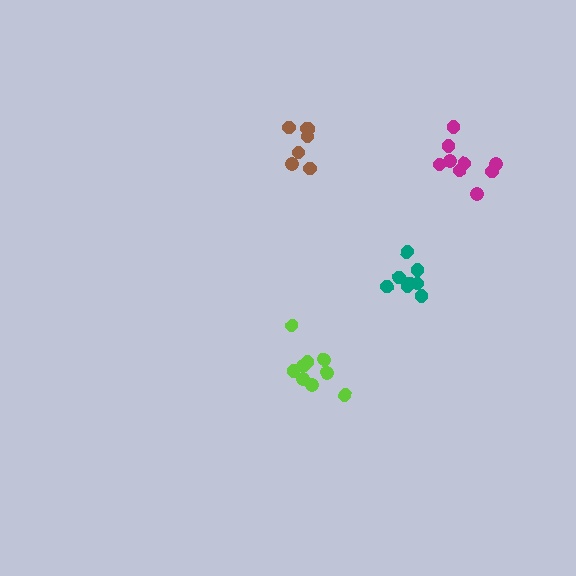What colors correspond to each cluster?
The clusters are colored: brown, lime, teal, magenta.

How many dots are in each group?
Group 1: 7 dots, Group 2: 9 dots, Group 3: 9 dots, Group 4: 9 dots (34 total).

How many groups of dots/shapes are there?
There are 4 groups.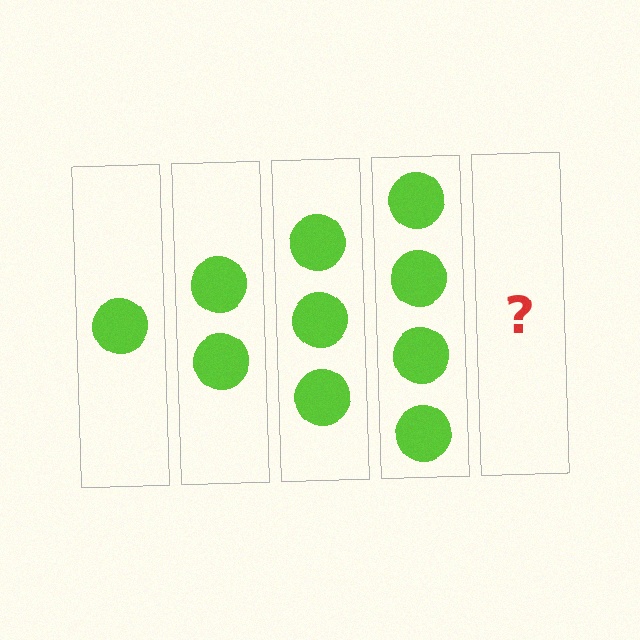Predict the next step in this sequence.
The next step is 5 circles.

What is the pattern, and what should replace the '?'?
The pattern is that each step adds one more circle. The '?' should be 5 circles.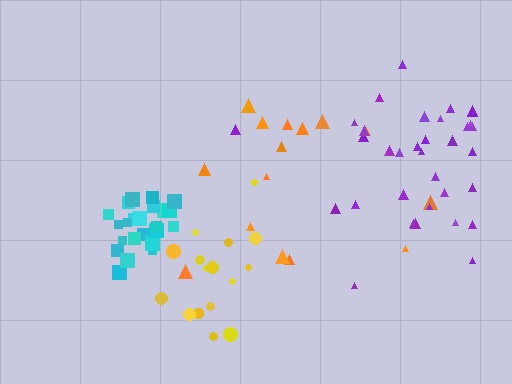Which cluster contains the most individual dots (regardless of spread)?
Purple (35).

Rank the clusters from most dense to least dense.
cyan, yellow, purple, orange.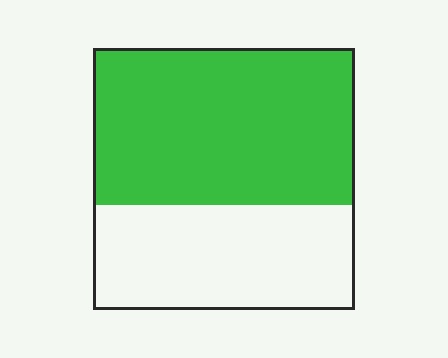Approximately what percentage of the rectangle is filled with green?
Approximately 60%.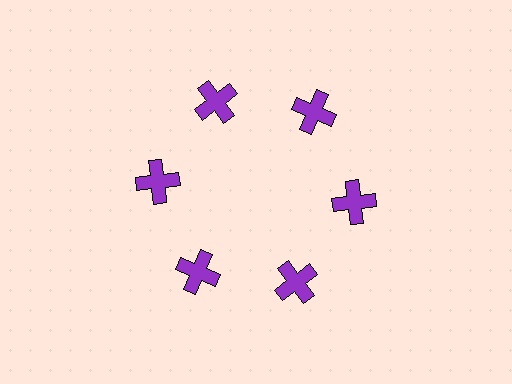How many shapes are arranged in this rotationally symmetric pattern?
There are 6 shapes, arranged in 6 groups of 1.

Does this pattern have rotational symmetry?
Yes, this pattern has 6-fold rotational symmetry. It looks the same after rotating 60 degrees around the center.